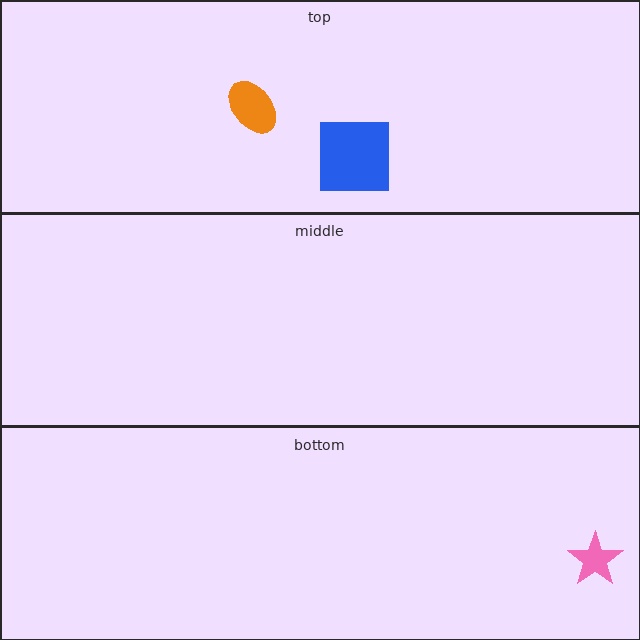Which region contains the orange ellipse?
The top region.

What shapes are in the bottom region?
The pink star.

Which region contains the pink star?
The bottom region.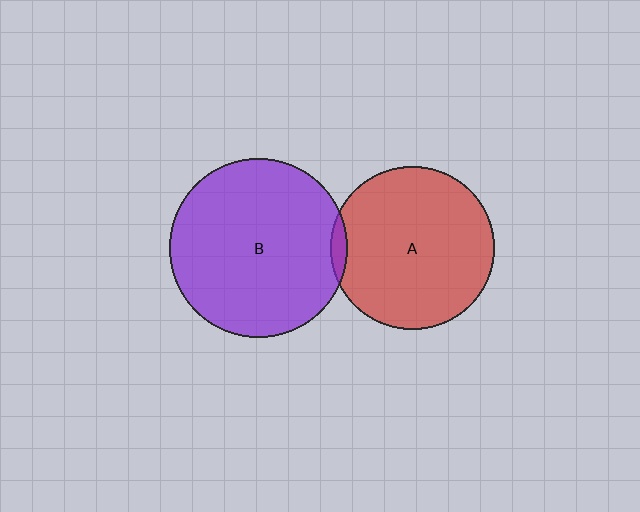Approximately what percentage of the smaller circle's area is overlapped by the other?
Approximately 5%.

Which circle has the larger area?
Circle B (purple).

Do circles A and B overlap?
Yes.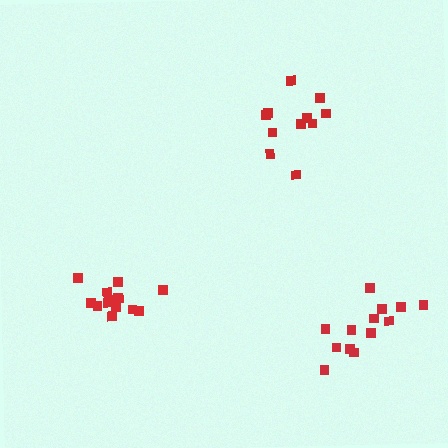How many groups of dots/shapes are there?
There are 3 groups.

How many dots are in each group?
Group 1: 13 dots, Group 2: 11 dots, Group 3: 13 dots (37 total).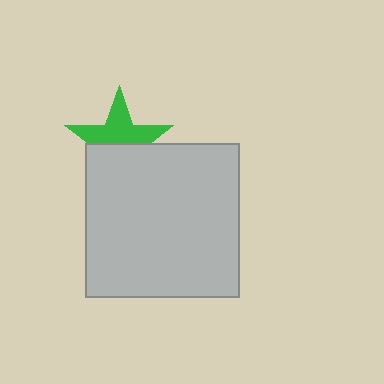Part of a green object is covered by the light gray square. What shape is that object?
It is a star.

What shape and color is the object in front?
The object in front is a light gray square.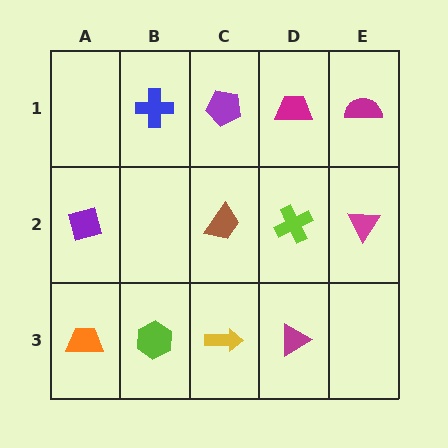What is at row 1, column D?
A magenta trapezoid.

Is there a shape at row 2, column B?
No, that cell is empty.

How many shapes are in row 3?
4 shapes.